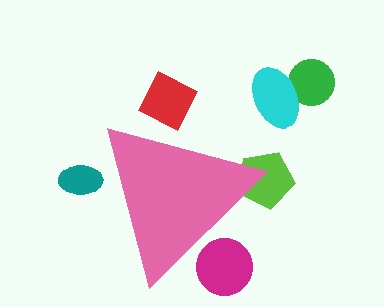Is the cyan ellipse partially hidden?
No, the cyan ellipse is fully visible.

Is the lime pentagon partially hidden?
Yes, the lime pentagon is partially hidden behind the pink triangle.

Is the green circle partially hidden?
No, the green circle is fully visible.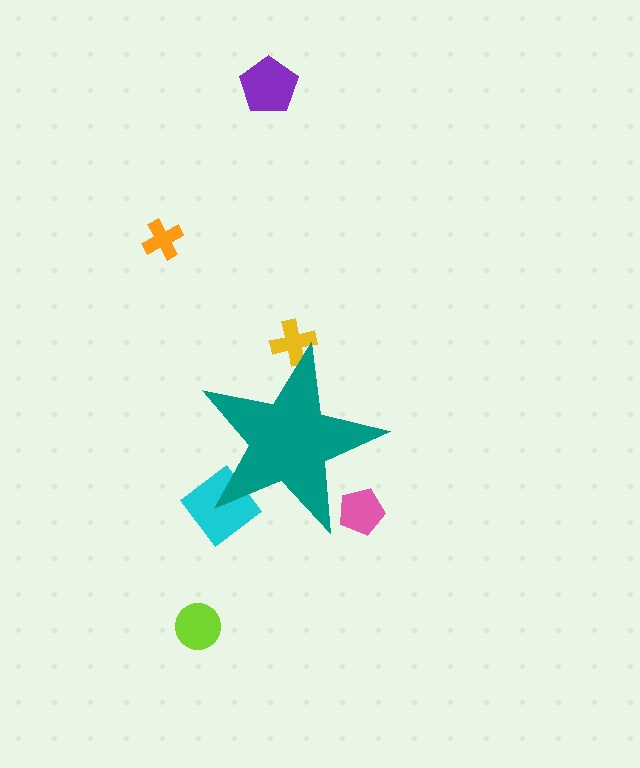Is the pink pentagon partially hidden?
Yes, the pink pentagon is partially hidden behind the teal star.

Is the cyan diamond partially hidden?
Yes, the cyan diamond is partially hidden behind the teal star.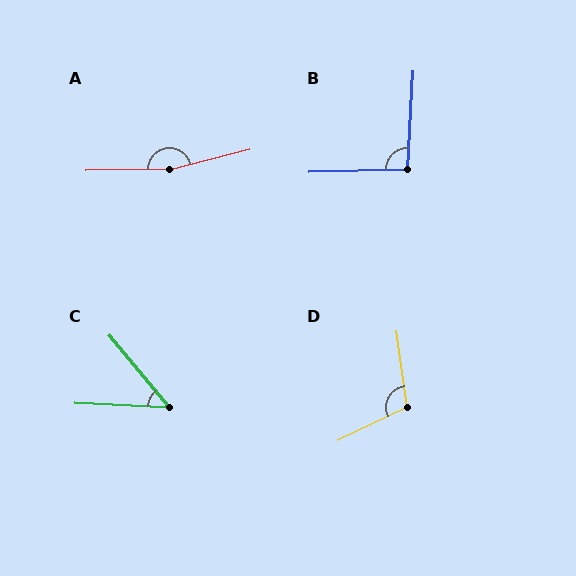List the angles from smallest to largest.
C (48°), B (95°), D (108°), A (167°).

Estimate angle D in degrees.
Approximately 108 degrees.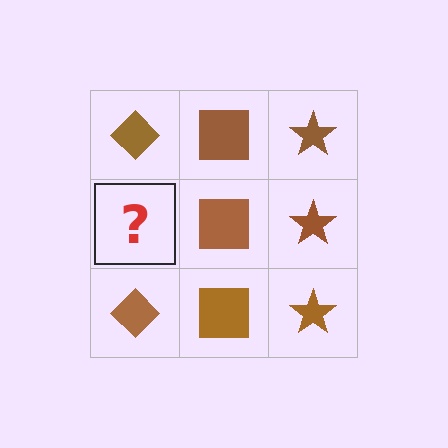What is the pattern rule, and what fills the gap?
The rule is that each column has a consistent shape. The gap should be filled with a brown diamond.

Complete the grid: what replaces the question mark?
The question mark should be replaced with a brown diamond.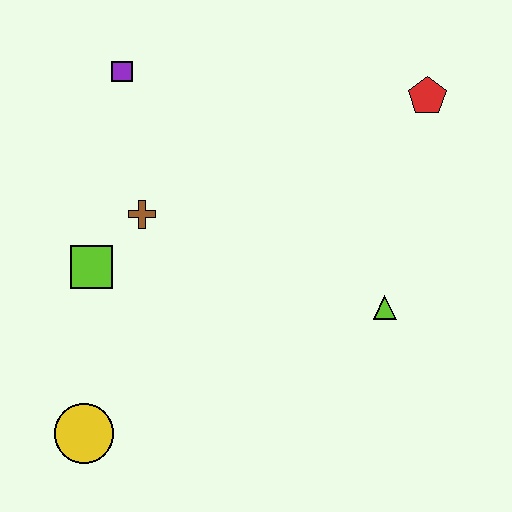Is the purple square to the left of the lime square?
No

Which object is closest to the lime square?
The brown cross is closest to the lime square.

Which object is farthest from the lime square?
The red pentagon is farthest from the lime square.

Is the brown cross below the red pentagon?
Yes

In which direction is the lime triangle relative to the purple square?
The lime triangle is to the right of the purple square.